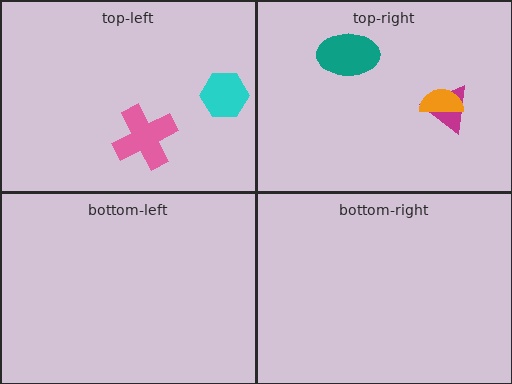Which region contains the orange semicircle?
The top-right region.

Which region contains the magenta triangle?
The top-right region.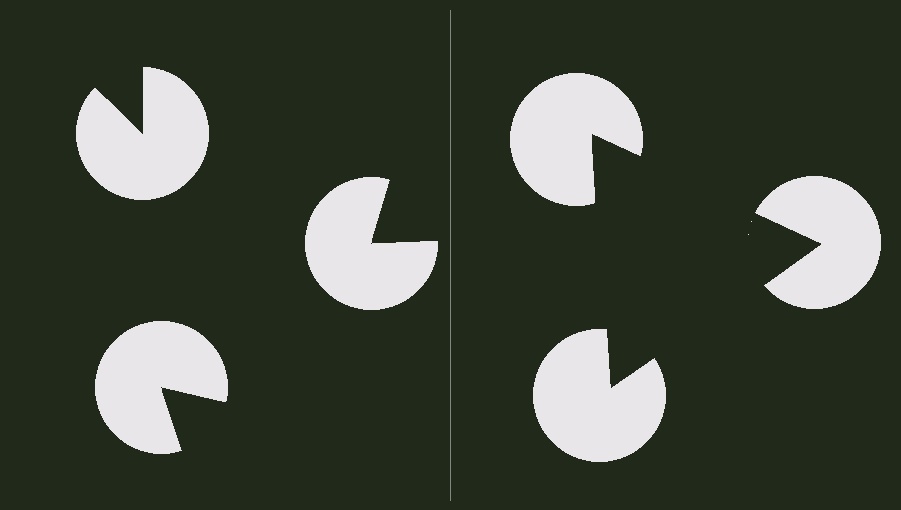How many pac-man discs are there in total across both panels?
6 — 3 on each side.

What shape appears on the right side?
An illusory triangle.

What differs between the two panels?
The pac-man discs are positioned identically on both sides; only the wedge orientations differ. On the right they align to a triangle; on the left they are misaligned.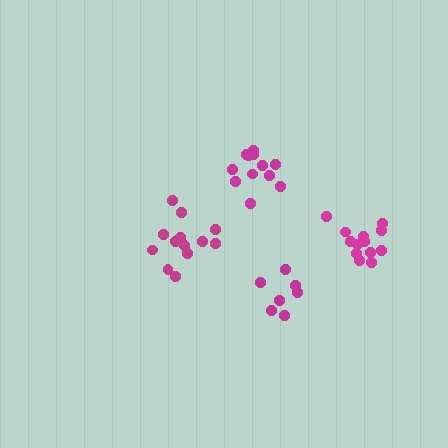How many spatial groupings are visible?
There are 4 spatial groupings.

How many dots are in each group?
Group 1: 13 dots, Group 2: 13 dots, Group 3: 12 dots, Group 4: 7 dots (45 total).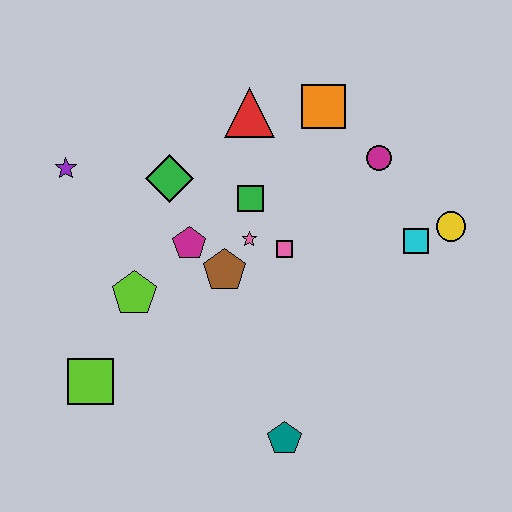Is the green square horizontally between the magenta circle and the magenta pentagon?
Yes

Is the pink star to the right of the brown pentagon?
Yes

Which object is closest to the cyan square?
The yellow circle is closest to the cyan square.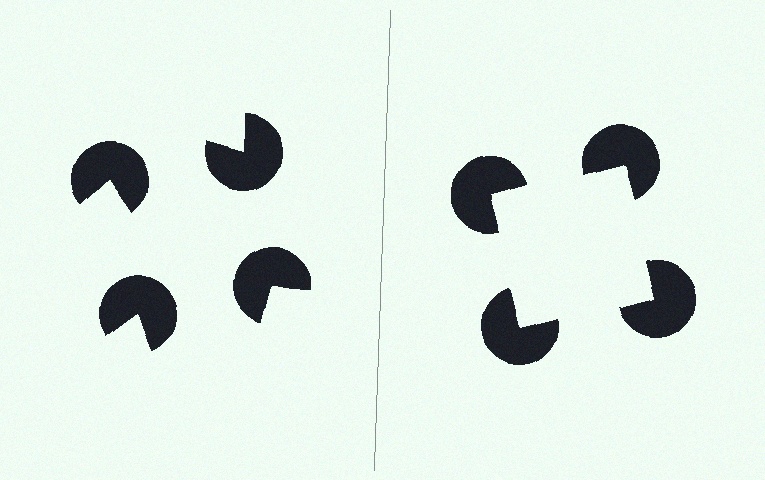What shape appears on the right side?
An illusory square.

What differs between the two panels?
The pac-man discs are positioned identically on both sides; only the wedge orientations differ. On the right they align to a square; on the left they are misaligned.